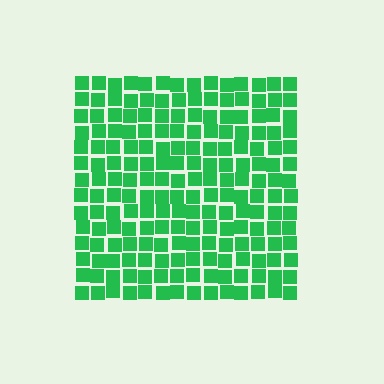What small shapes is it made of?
It is made of small squares.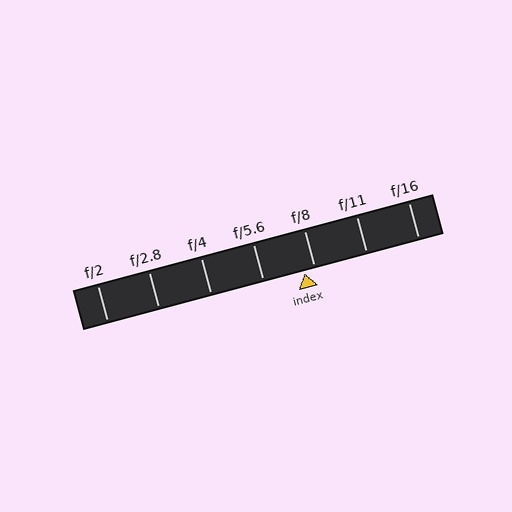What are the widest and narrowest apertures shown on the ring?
The widest aperture shown is f/2 and the narrowest is f/16.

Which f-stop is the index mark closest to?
The index mark is closest to f/8.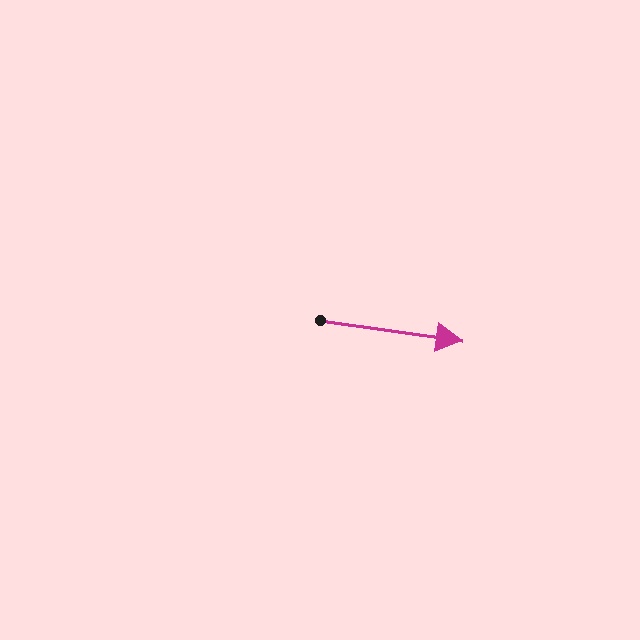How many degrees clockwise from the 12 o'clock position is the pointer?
Approximately 98 degrees.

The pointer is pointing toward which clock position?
Roughly 3 o'clock.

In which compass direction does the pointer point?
East.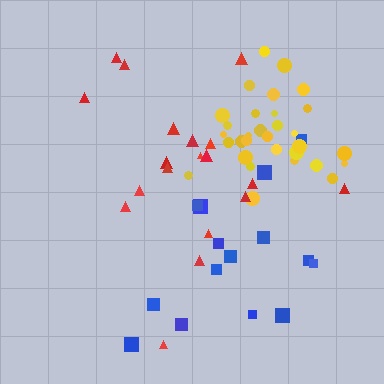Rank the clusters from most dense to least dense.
yellow, blue, red.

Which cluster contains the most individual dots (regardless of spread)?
Yellow (32).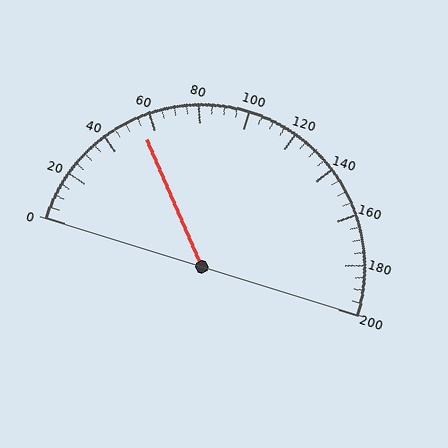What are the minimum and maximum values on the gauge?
The gauge ranges from 0 to 200.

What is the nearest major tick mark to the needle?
The nearest major tick mark is 60.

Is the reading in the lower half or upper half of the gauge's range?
The reading is in the lower half of the range (0 to 200).